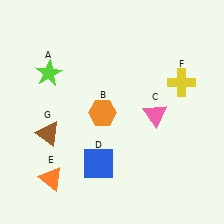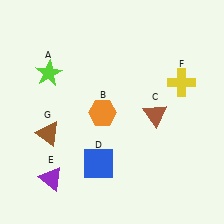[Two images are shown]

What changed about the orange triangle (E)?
In Image 1, E is orange. In Image 2, it changed to purple.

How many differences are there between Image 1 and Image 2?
There are 2 differences between the two images.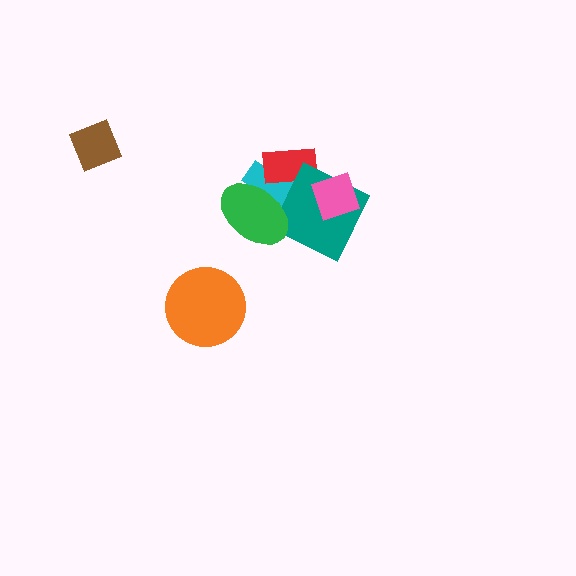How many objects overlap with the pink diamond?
2 objects overlap with the pink diamond.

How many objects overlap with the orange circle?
0 objects overlap with the orange circle.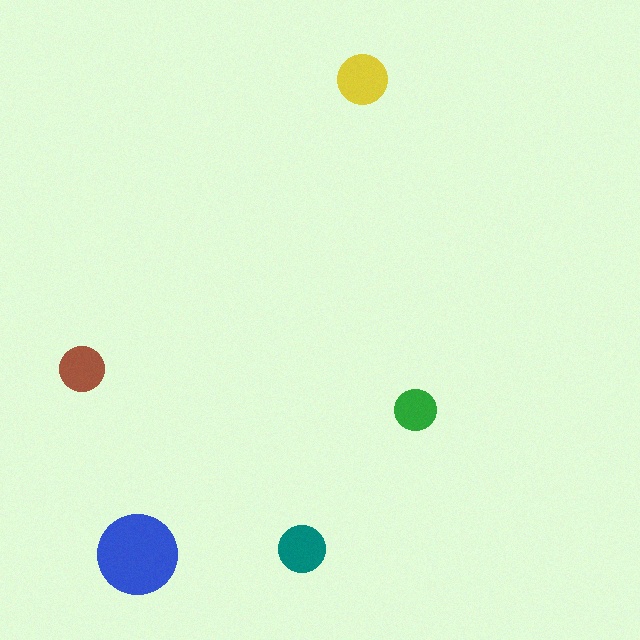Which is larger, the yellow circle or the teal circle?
The yellow one.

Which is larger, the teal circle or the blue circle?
The blue one.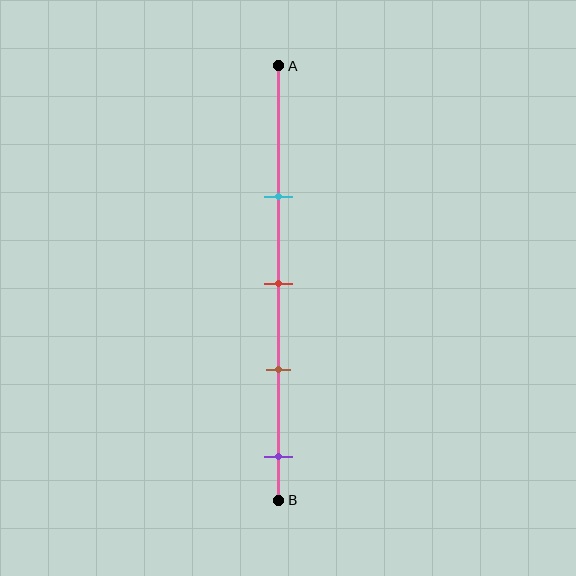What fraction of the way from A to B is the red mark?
The red mark is approximately 50% (0.5) of the way from A to B.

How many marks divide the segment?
There are 4 marks dividing the segment.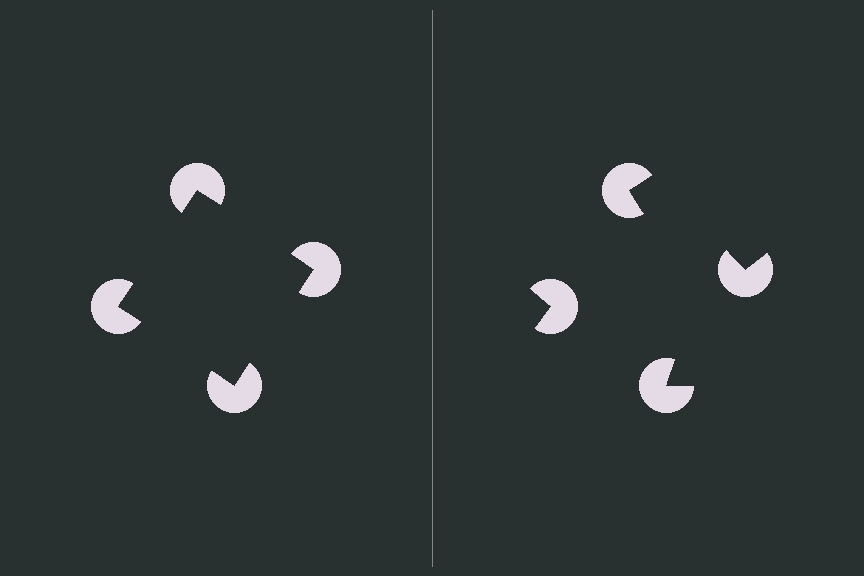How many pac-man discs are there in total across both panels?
8 — 4 on each side.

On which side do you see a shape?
An illusory square appears on the left side. On the right side the wedge cuts are rotated, so no coherent shape forms.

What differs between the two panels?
The pac-man discs are positioned identically on both sides; only the wedge orientations differ. On the left they align to a square; on the right they are misaligned.